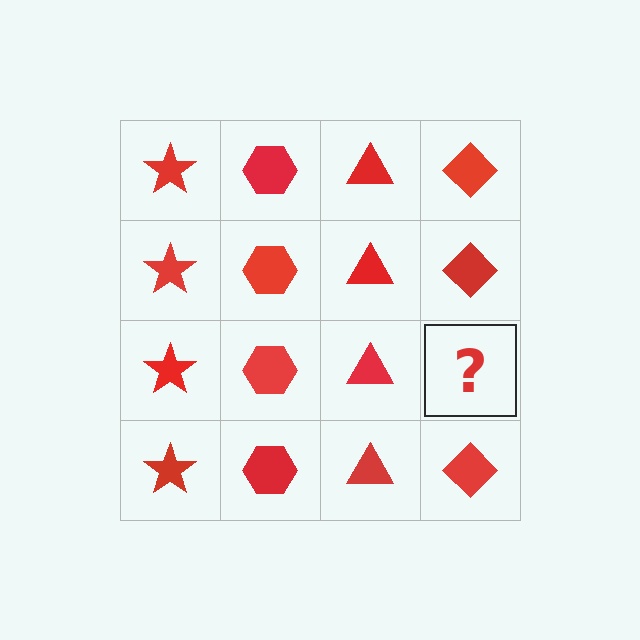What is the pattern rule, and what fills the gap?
The rule is that each column has a consistent shape. The gap should be filled with a red diamond.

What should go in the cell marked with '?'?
The missing cell should contain a red diamond.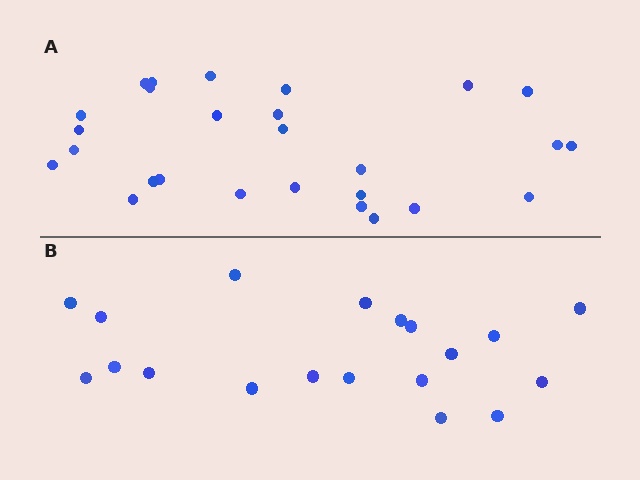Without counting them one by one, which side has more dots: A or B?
Region A (the top region) has more dots.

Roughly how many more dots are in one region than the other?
Region A has roughly 8 or so more dots than region B.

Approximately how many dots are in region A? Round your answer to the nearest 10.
About 30 dots. (The exact count is 27, which rounds to 30.)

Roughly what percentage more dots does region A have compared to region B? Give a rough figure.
About 40% more.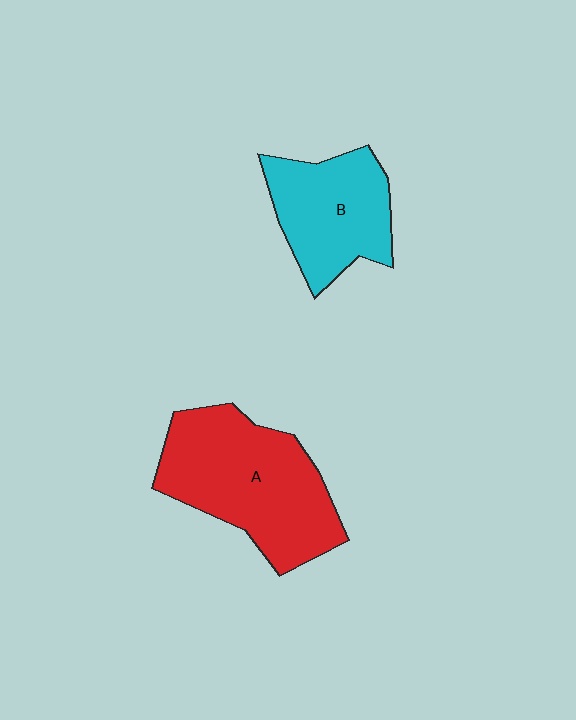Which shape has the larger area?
Shape A (red).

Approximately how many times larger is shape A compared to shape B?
Approximately 1.5 times.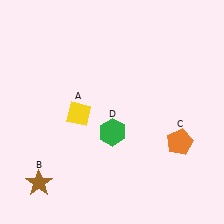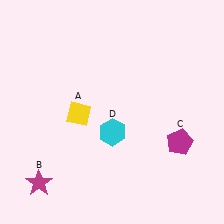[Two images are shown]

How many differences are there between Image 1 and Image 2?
There are 3 differences between the two images.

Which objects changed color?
B changed from brown to magenta. C changed from orange to magenta. D changed from green to cyan.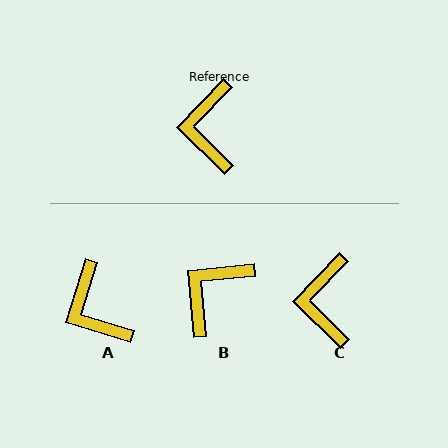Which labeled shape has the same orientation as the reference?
C.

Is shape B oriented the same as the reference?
No, it is off by about 40 degrees.